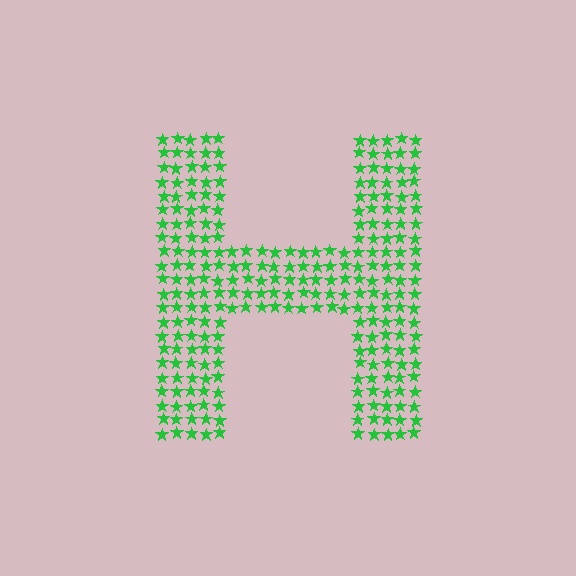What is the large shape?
The large shape is the letter H.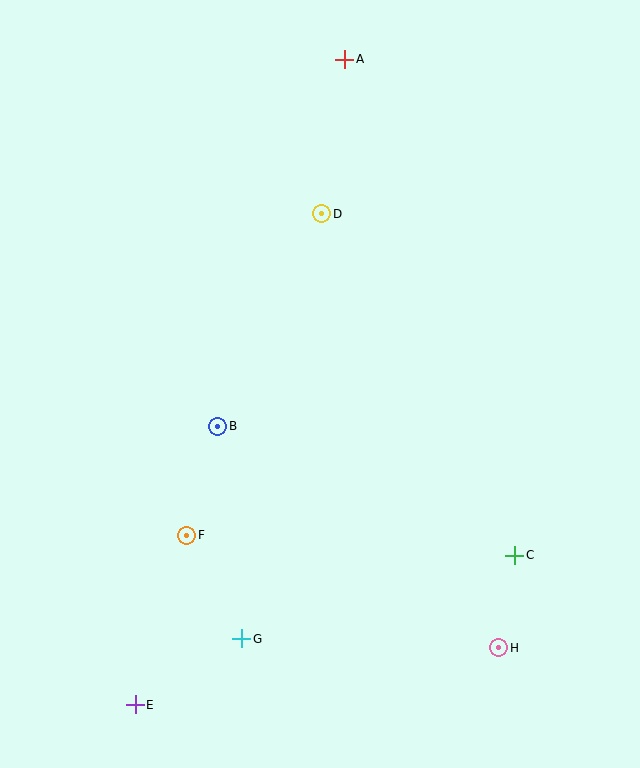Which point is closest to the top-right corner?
Point A is closest to the top-right corner.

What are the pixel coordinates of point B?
Point B is at (218, 426).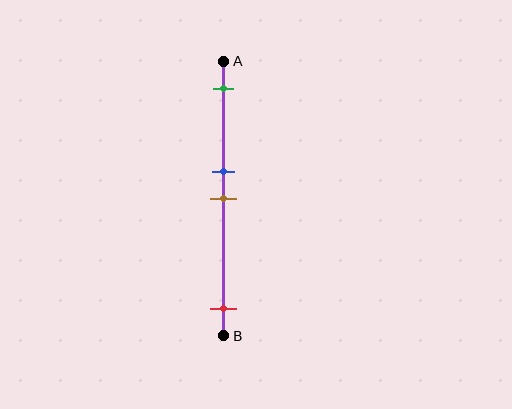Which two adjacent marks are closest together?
The blue and brown marks are the closest adjacent pair.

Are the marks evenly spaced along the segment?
No, the marks are not evenly spaced.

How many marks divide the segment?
There are 4 marks dividing the segment.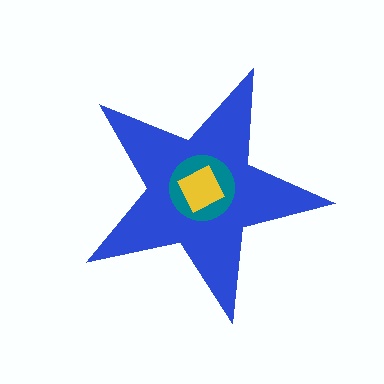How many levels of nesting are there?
3.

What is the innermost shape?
The yellow square.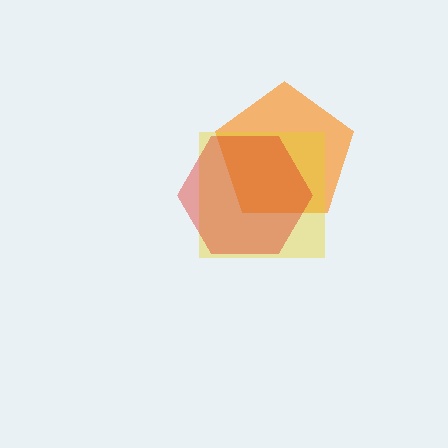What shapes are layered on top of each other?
The layered shapes are: an orange pentagon, a yellow square, a red hexagon.